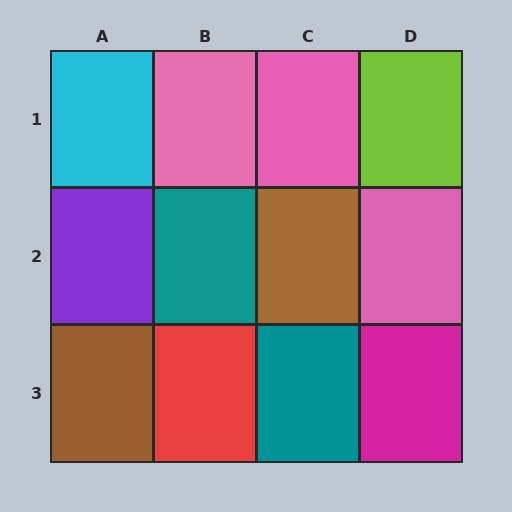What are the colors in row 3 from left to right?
Brown, red, teal, magenta.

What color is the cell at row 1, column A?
Cyan.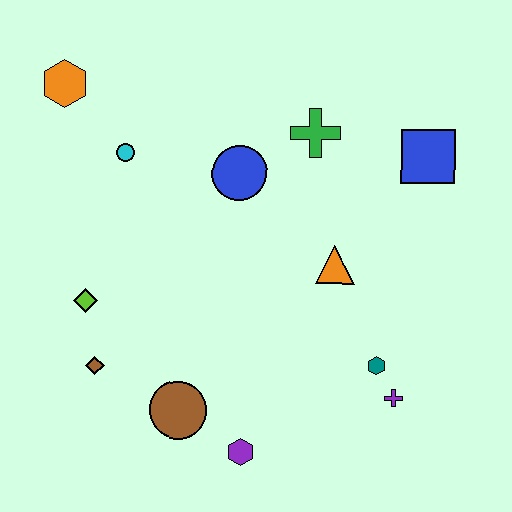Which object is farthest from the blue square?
The brown diamond is farthest from the blue square.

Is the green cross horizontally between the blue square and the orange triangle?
No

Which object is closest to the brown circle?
The purple hexagon is closest to the brown circle.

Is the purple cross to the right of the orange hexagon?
Yes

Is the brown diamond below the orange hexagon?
Yes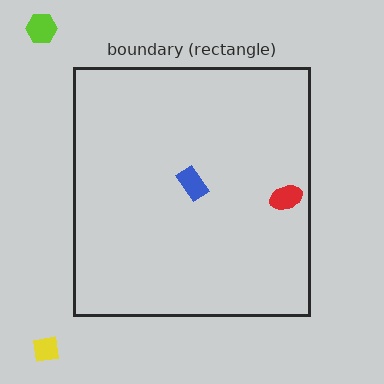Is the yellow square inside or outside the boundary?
Outside.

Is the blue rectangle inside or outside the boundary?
Inside.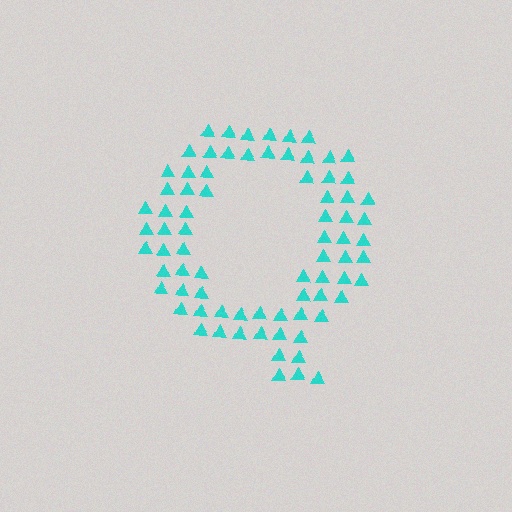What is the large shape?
The large shape is the letter Q.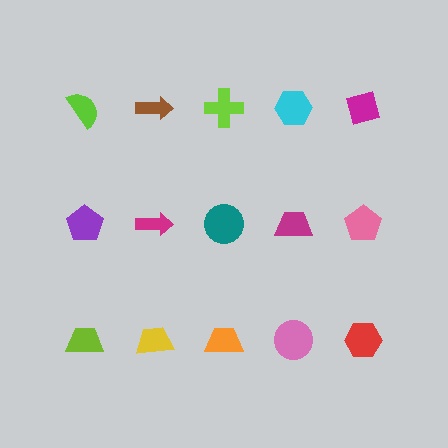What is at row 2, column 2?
A magenta arrow.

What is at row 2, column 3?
A teal circle.